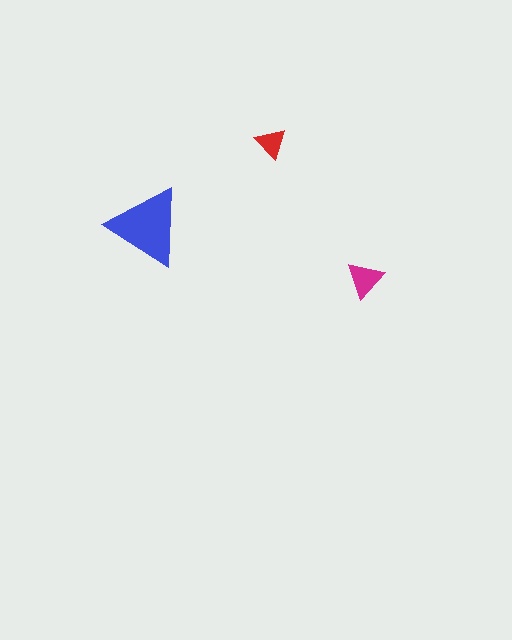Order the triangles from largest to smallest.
the blue one, the magenta one, the red one.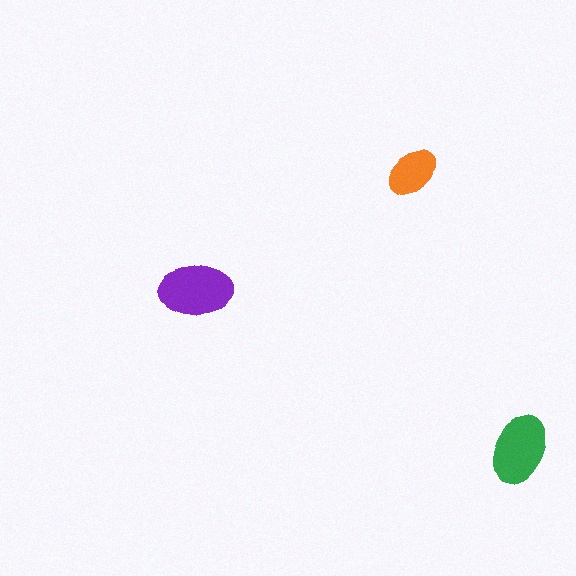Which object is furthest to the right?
The green ellipse is rightmost.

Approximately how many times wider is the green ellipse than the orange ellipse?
About 1.5 times wider.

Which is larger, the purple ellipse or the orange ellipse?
The purple one.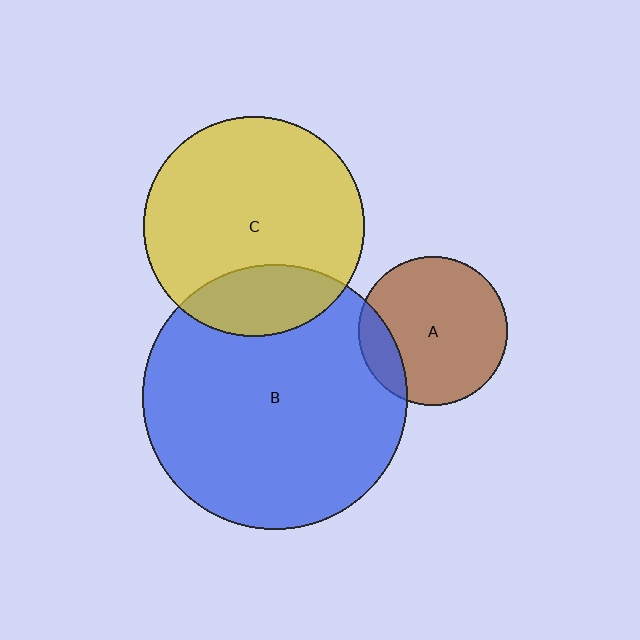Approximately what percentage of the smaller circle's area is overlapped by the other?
Approximately 20%.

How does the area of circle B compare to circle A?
Approximately 3.1 times.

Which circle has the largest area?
Circle B (blue).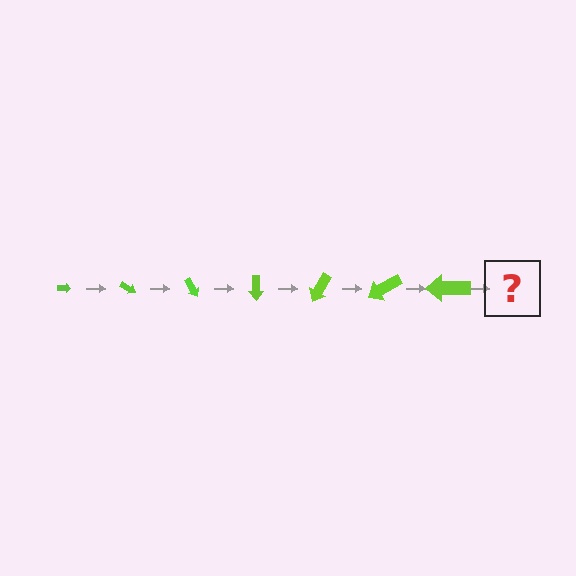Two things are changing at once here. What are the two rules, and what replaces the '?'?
The two rules are that the arrow grows larger each step and it rotates 30 degrees each step. The '?' should be an arrow, larger than the previous one and rotated 210 degrees from the start.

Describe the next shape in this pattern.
It should be an arrow, larger than the previous one and rotated 210 degrees from the start.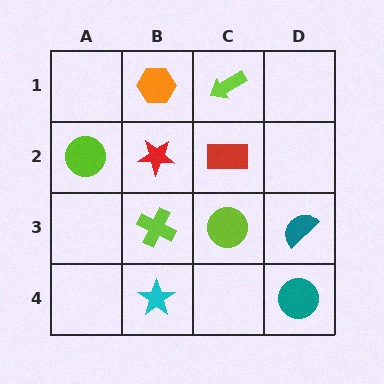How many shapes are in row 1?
2 shapes.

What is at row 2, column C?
A red rectangle.